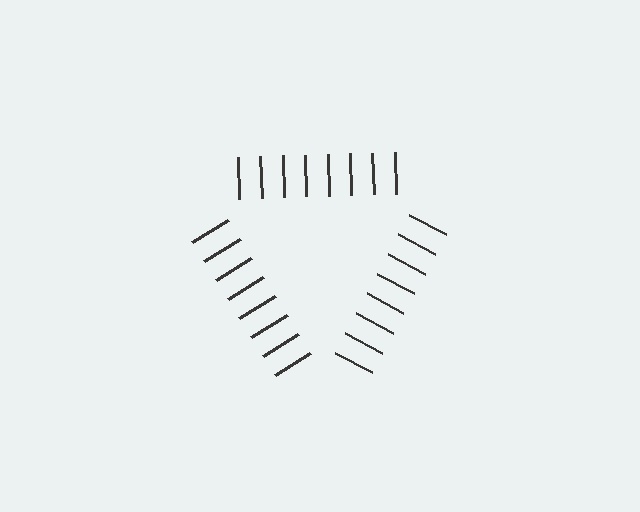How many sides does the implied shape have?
3 sides — the line-ends trace a triangle.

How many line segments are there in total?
24 — 8 along each of the 3 edges.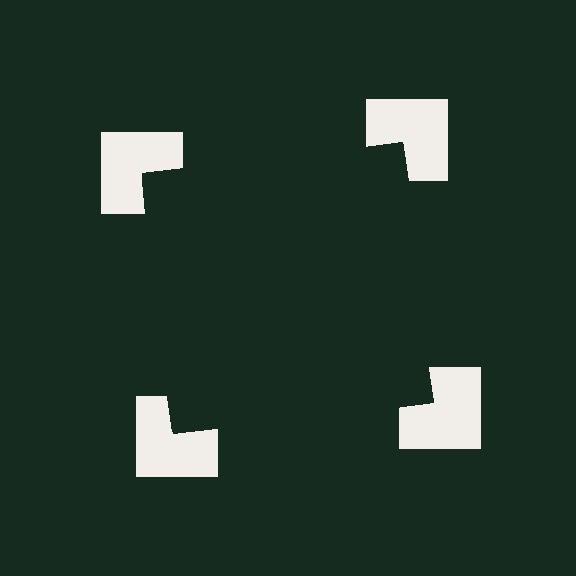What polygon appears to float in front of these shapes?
An illusory square — its edges are inferred from the aligned wedge cuts in the notched squares, not physically drawn.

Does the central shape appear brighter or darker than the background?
It typically appears slightly darker than the background, even though no actual brightness change is drawn.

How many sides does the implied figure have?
4 sides.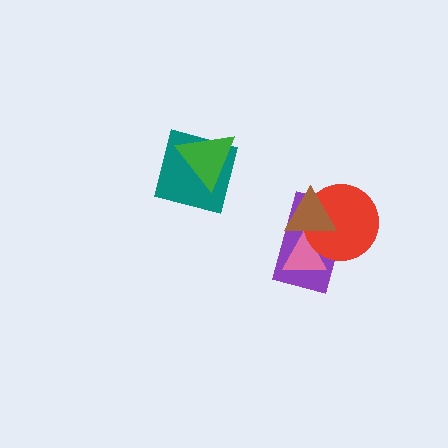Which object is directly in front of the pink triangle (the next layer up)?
The red circle is directly in front of the pink triangle.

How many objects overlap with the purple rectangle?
3 objects overlap with the purple rectangle.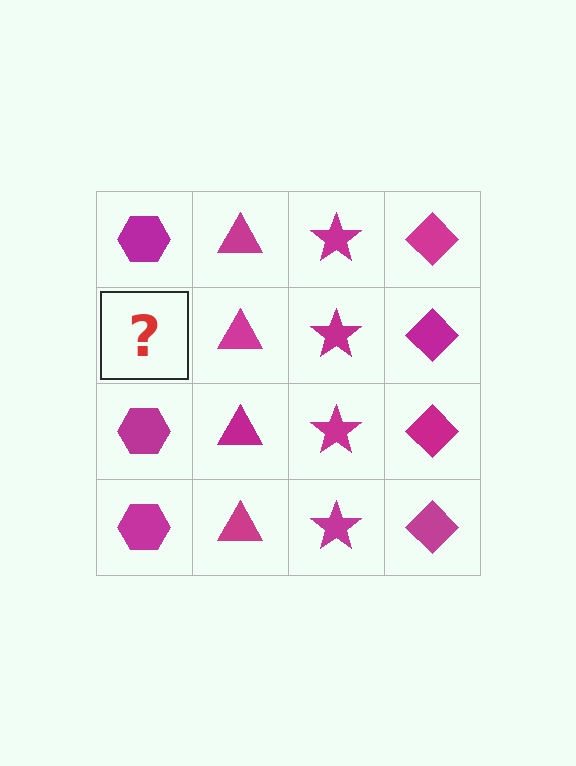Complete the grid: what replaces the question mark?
The question mark should be replaced with a magenta hexagon.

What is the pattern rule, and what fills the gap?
The rule is that each column has a consistent shape. The gap should be filled with a magenta hexagon.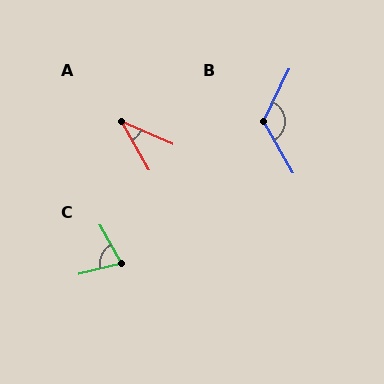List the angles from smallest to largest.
A (36°), C (75°), B (125°).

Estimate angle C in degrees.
Approximately 75 degrees.